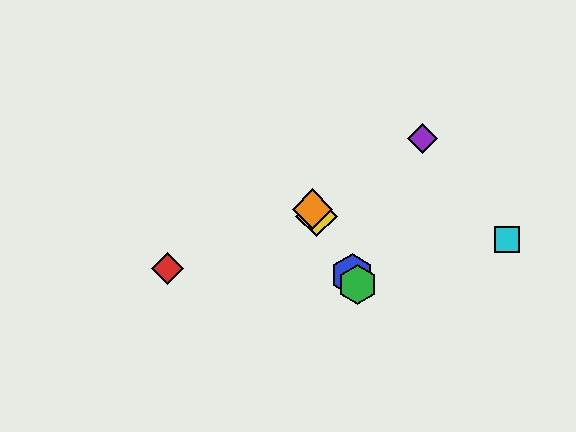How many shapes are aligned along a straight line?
4 shapes (the blue hexagon, the green hexagon, the yellow diamond, the orange diamond) are aligned along a straight line.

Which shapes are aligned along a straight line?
The blue hexagon, the green hexagon, the yellow diamond, the orange diamond are aligned along a straight line.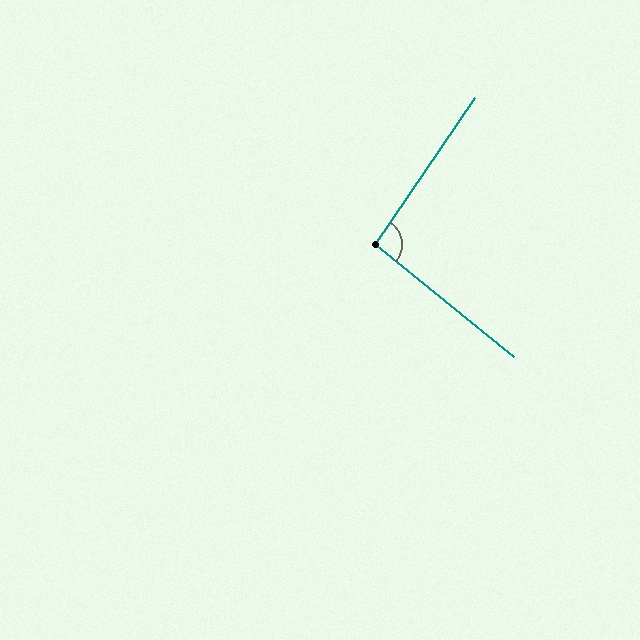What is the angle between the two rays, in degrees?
Approximately 95 degrees.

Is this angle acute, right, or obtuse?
It is approximately a right angle.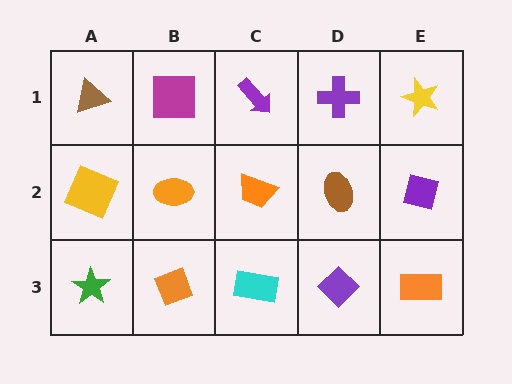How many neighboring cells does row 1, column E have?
2.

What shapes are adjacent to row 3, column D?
A brown ellipse (row 2, column D), a cyan rectangle (row 3, column C), an orange rectangle (row 3, column E).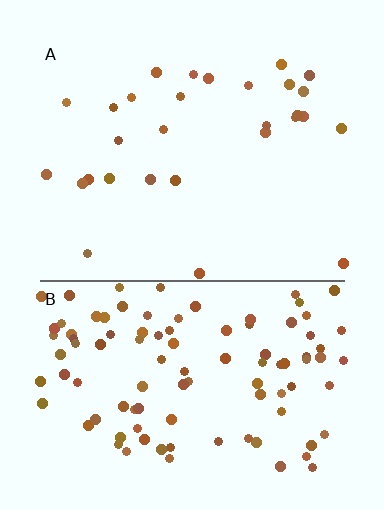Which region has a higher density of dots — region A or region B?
B (the bottom).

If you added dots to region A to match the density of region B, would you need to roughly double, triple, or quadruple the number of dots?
Approximately quadruple.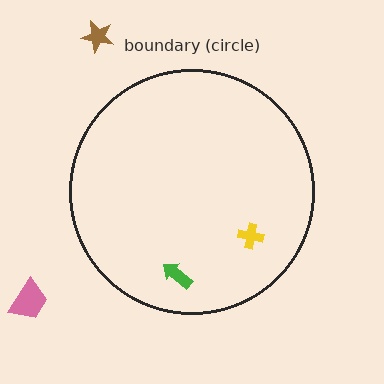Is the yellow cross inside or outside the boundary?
Inside.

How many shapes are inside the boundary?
2 inside, 2 outside.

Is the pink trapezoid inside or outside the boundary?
Outside.